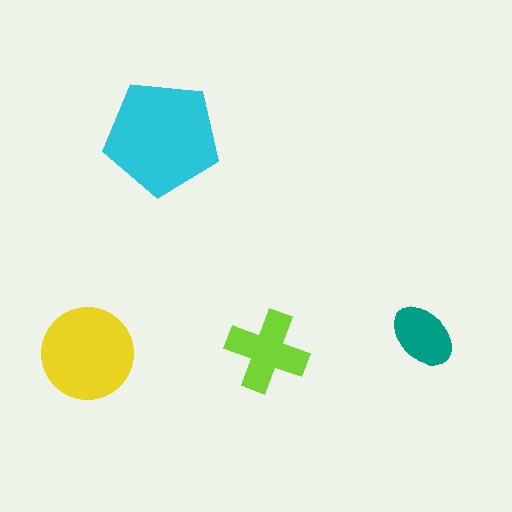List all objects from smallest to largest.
The teal ellipse, the lime cross, the yellow circle, the cyan pentagon.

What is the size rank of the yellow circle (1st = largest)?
2nd.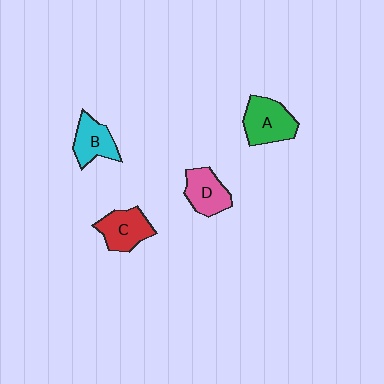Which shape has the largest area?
Shape A (green).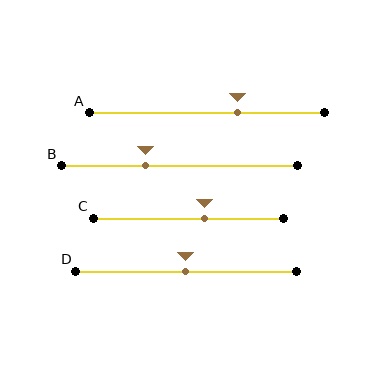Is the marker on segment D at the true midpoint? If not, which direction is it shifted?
Yes, the marker on segment D is at the true midpoint.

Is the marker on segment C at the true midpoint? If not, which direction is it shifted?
No, the marker on segment C is shifted to the right by about 9% of the segment length.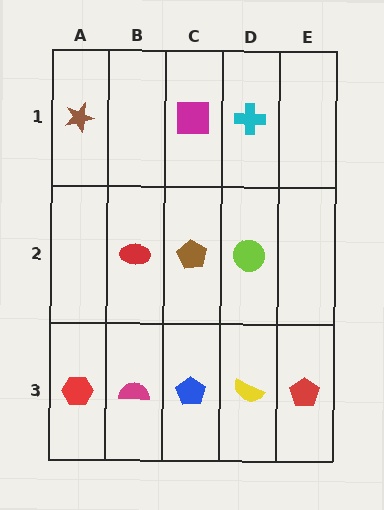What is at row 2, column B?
A red ellipse.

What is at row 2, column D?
A lime circle.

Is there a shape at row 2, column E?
No, that cell is empty.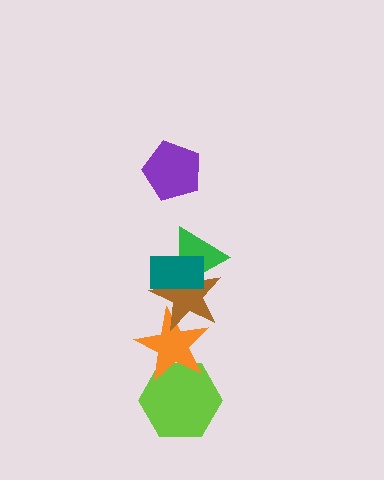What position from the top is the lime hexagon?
The lime hexagon is 6th from the top.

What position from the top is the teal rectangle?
The teal rectangle is 2nd from the top.